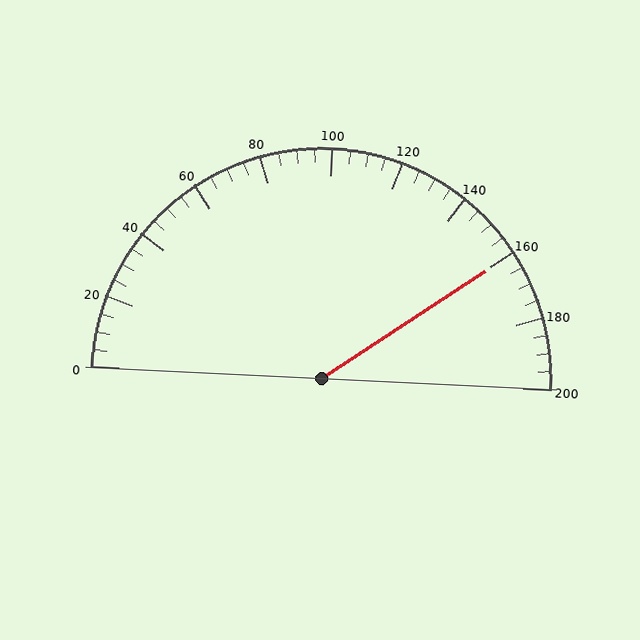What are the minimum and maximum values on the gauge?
The gauge ranges from 0 to 200.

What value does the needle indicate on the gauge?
The needle indicates approximately 160.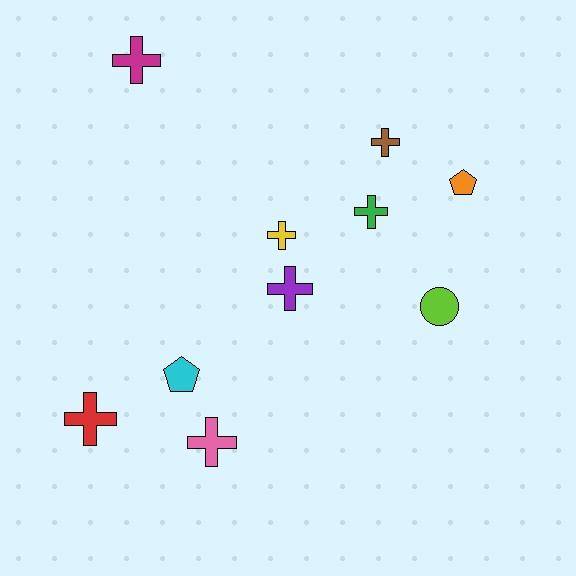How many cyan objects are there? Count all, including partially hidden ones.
There is 1 cyan object.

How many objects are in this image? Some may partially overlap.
There are 10 objects.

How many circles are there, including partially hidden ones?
There is 1 circle.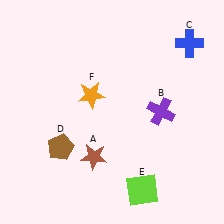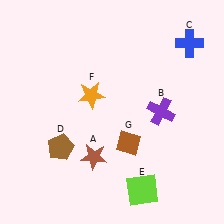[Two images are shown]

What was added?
A brown diamond (G) was added in Image 2.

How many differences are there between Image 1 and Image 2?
There is 1 difference between the two images.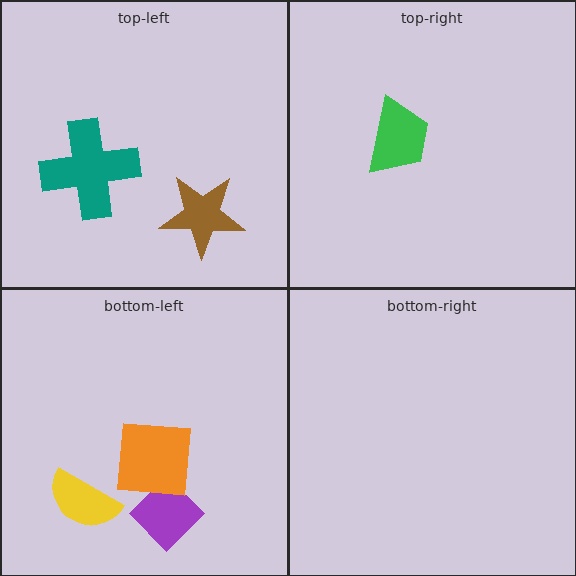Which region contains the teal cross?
The top-left region.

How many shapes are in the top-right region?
1.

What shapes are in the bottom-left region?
The purple diamond, the orange square, the yellow semicircle.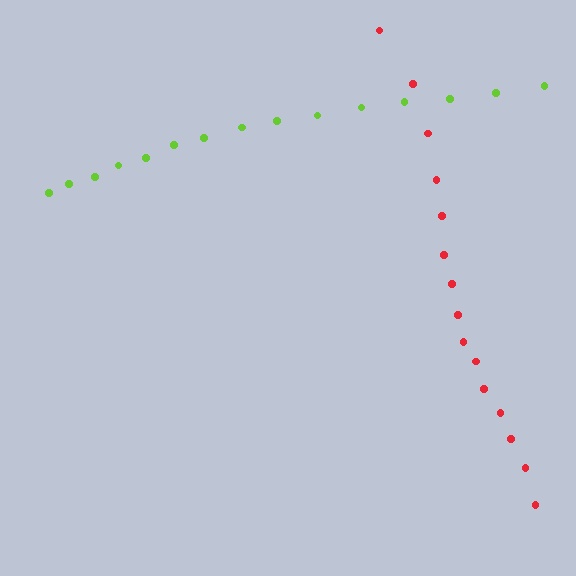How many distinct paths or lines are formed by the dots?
There are 2 distinct paths.